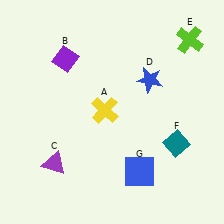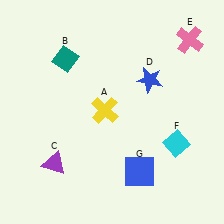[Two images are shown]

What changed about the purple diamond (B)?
In Image 1, B is purple. In Image 2, it changed to teal.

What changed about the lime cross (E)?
In Image 1, E is lime. In Image 2, it changed to pink.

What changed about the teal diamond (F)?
In Image 1, F is teal. In Image 2, it changed to cyan.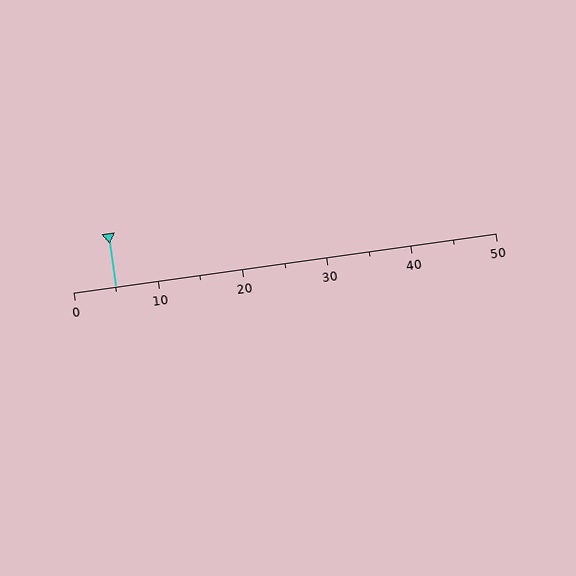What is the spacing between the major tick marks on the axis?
The major ticks are spaced 10 apart.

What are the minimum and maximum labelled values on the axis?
The axis runs from 0 to 50.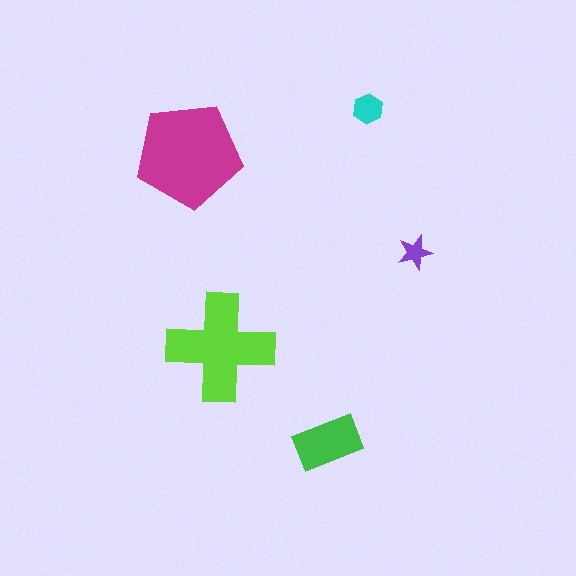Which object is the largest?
The magenta pentagon.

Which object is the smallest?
The purple star.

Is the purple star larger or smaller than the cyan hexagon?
Smaller.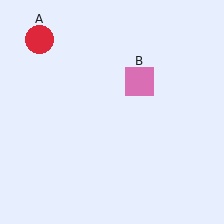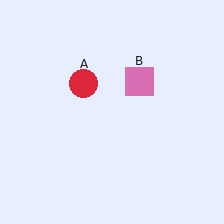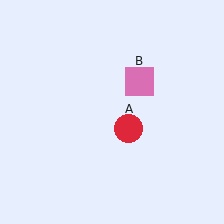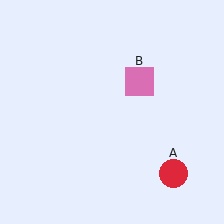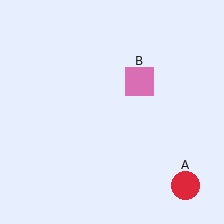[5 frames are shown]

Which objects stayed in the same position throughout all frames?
Pink square (object B) remained stationary.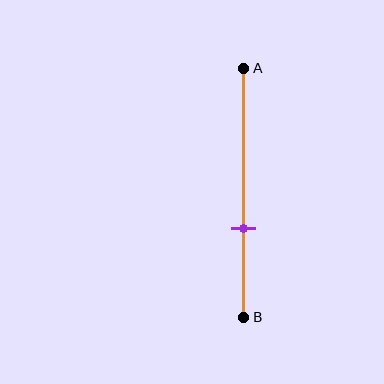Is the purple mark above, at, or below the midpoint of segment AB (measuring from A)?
The purple mark is below the midpoint of segment AB.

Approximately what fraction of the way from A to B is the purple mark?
The purple mark is approximately 65% of the way from A to B.